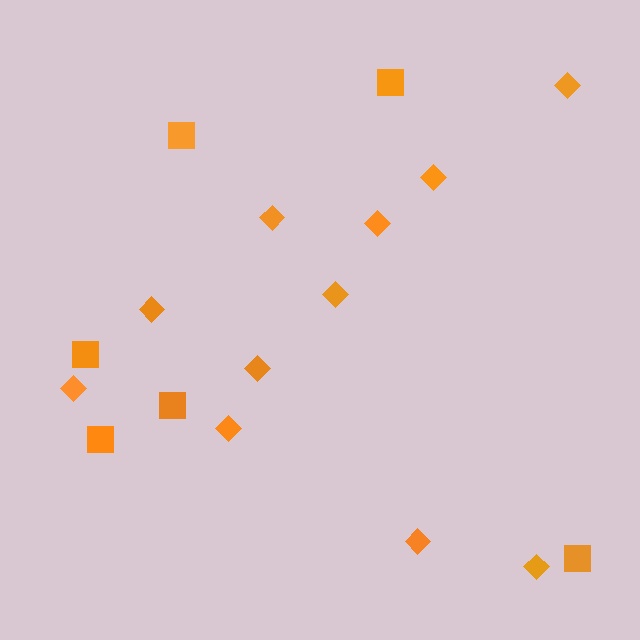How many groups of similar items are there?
There are 2 groups: one group of diamonds (11) and one group of squares (6).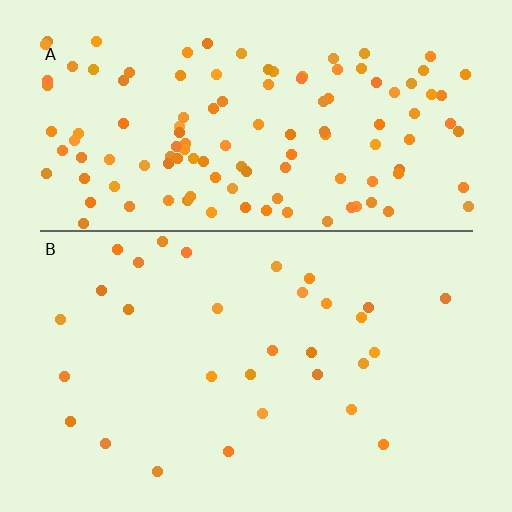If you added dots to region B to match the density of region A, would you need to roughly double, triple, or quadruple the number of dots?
Approximately quadruple.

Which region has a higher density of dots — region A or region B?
A (the top).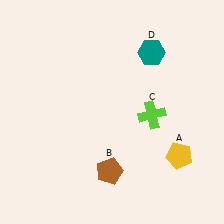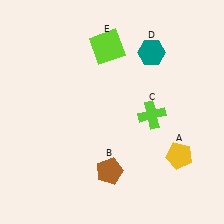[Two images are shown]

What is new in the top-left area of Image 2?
A lime square (E) was added in the top-left area of Image 2.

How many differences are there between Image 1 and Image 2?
There is 1 difference between the two images.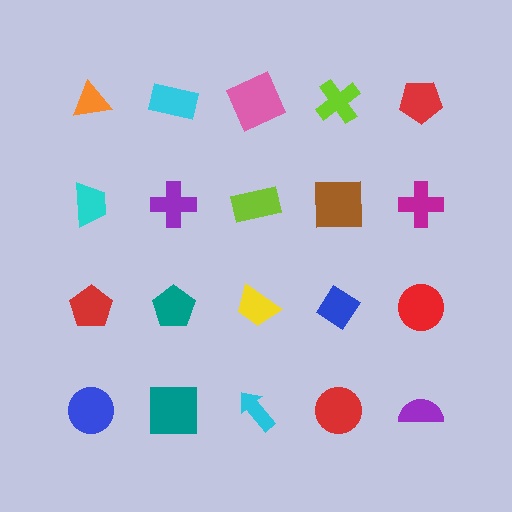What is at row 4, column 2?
A teal square.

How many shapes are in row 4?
5 shapes.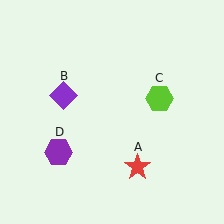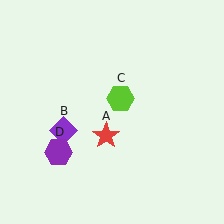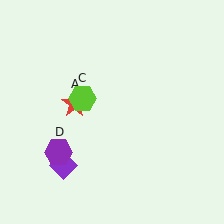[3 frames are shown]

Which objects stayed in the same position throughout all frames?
Purple hexagon (object D) remained stationary.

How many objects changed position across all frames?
3 objects changed position: red star (object A), purple diamond (object B), lime hexagon (object C).